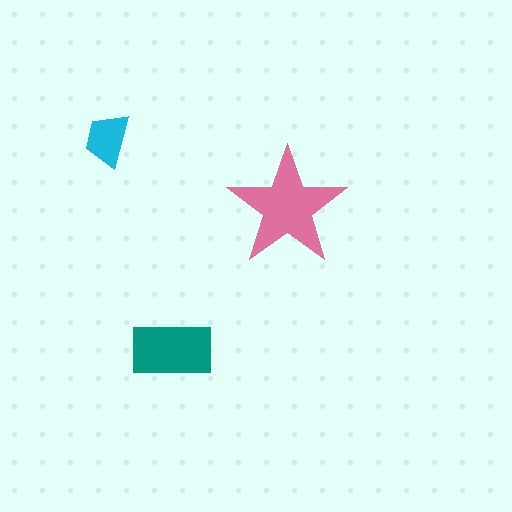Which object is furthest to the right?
The pink star is rightmost.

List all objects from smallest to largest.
The cyan trapezoid, the teal rectangle, the pink star.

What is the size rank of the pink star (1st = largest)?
1st.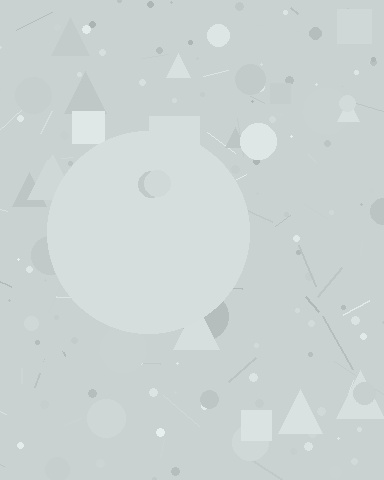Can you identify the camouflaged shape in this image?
The camouflaged shape is a circle.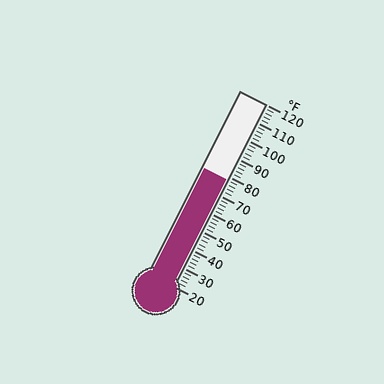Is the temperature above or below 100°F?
The temperature is below 100°F.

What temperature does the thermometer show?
The thermometer shows approximately 78°F.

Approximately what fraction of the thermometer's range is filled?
The thermometer is filled to approximately 60% of its range.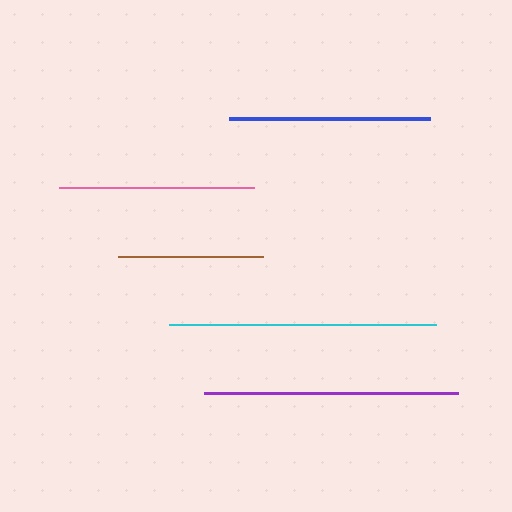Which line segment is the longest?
The cyan line is the longest at approximately 267 pixels.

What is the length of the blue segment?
The blue segment is approximately 202 pixels long.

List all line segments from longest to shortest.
From longest to shortest: cyan, purple, blue, pink, brown.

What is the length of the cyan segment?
The cyan segment is approximately 267 pixels long.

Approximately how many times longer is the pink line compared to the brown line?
The pink line is approximately 1.3 times the length of the brown line.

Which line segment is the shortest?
The brown line is the shortest at approximately 145 pixels.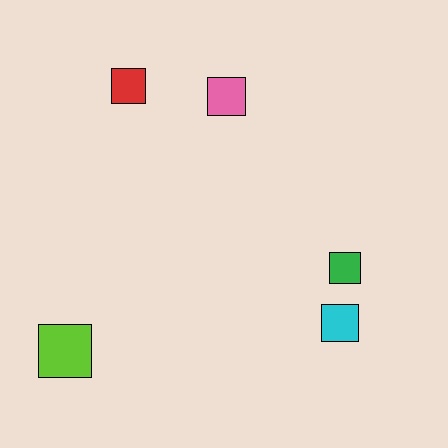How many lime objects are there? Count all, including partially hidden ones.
There is 1 lime object.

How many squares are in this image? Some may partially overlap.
There are 5 squares.